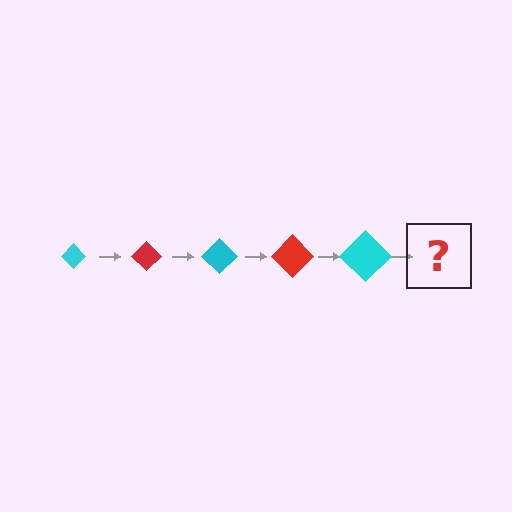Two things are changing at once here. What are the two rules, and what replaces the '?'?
The two rules are that the diamond grows larger each step and the color cycles through cyan and red. The '?' should be a red diamond, larger than the previous one.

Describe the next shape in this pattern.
It should be a red diamond, larger than the previous one.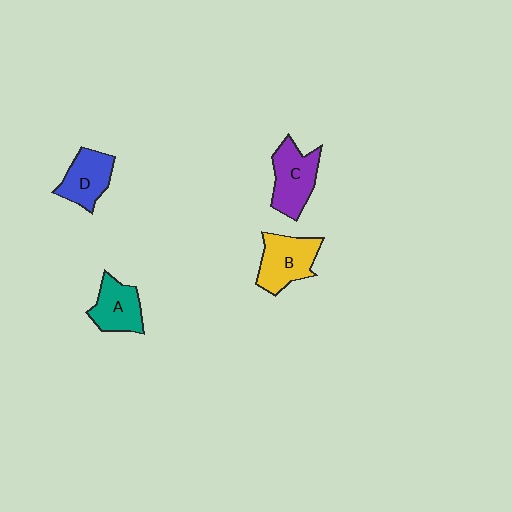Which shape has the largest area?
Shape B (yellow).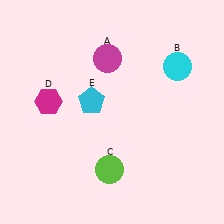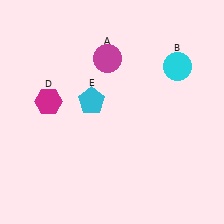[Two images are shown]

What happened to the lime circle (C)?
The lime circle (C) was removed in Image 2. It was in the bottom-left area of Image 1.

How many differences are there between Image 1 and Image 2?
There is 1 difference between the two images.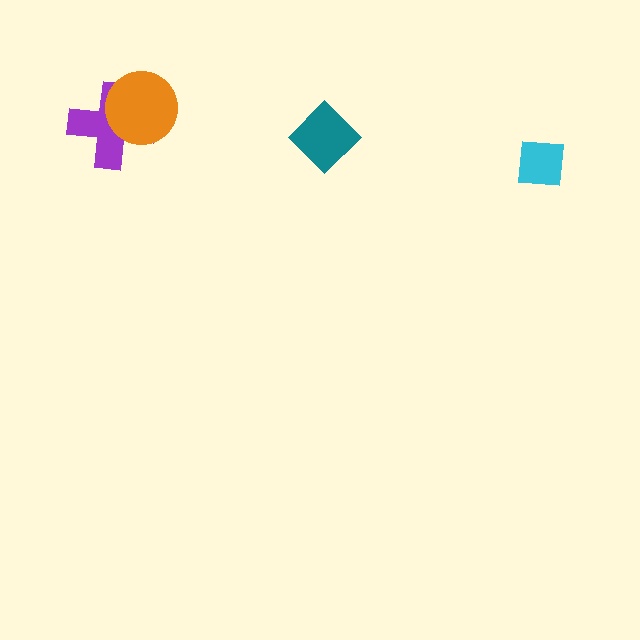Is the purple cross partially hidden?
Yes, it is partially covered by another shape.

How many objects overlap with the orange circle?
1 object overlaps with the orange circle.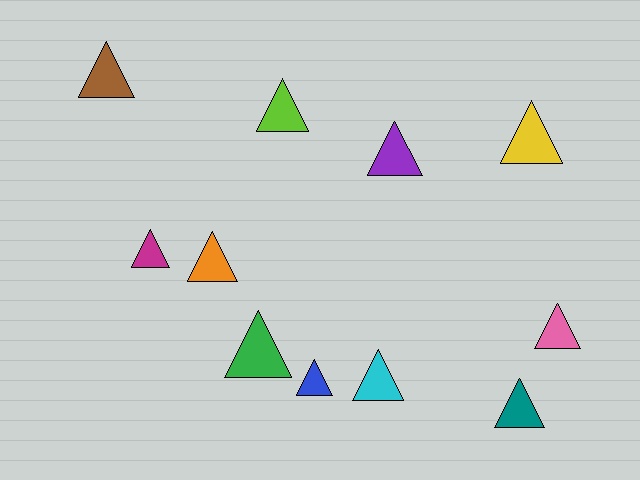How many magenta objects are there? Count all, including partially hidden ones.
There is 1 magenta object.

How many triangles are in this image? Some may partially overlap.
There are 11 triangles.